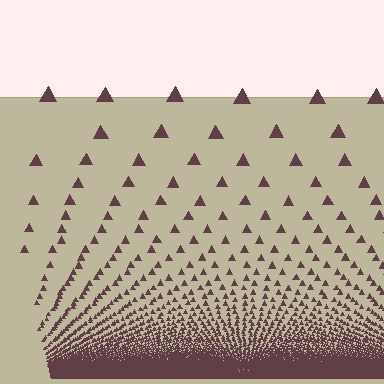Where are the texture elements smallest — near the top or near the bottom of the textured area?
Near the bottom.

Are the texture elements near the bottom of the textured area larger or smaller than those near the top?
Smaller. The gradient is inverted — elements near the bottom are smaller and denser.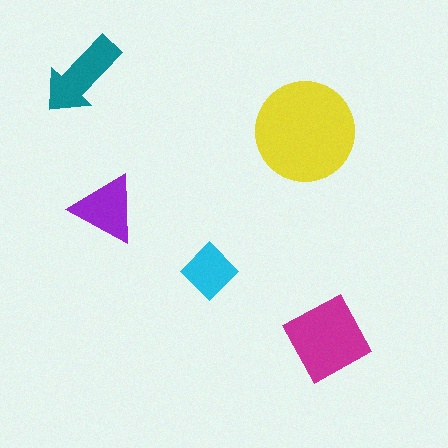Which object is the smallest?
The cyan diamond.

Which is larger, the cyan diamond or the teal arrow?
The teal arrow.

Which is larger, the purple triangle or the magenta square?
The magenta square.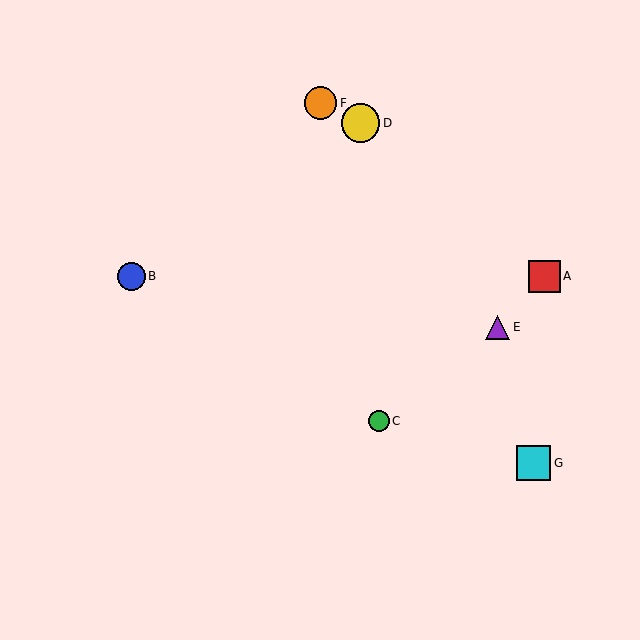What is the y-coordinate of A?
Object A is at y≈276.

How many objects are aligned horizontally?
2 objects (A, B) are aligned horizontally.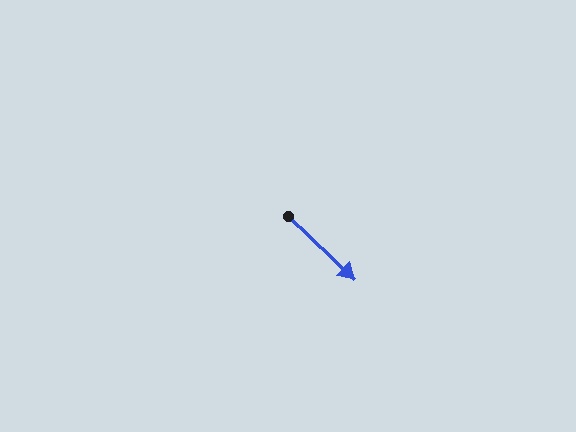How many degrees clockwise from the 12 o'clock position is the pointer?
Approximately 134 degrees.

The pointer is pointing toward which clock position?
Roughly 4 o'clock.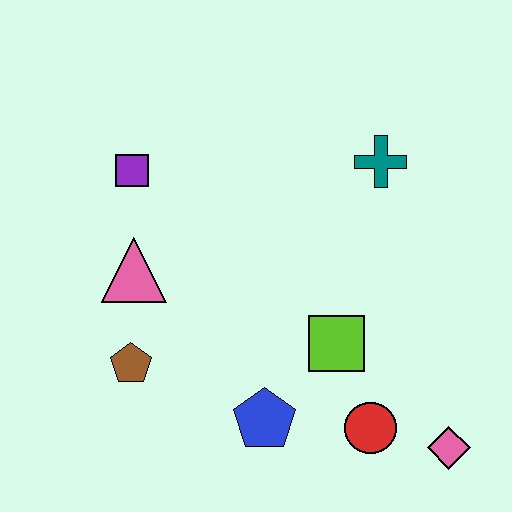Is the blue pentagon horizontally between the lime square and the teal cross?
No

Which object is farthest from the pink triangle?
The pink diamond is farthest from the pink triangle.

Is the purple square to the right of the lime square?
No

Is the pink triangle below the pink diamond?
No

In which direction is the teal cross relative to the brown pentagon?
The teal cross is to the right of the brown pentagon.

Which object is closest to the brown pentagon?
The pink triangle is closest to the brown pentagon.